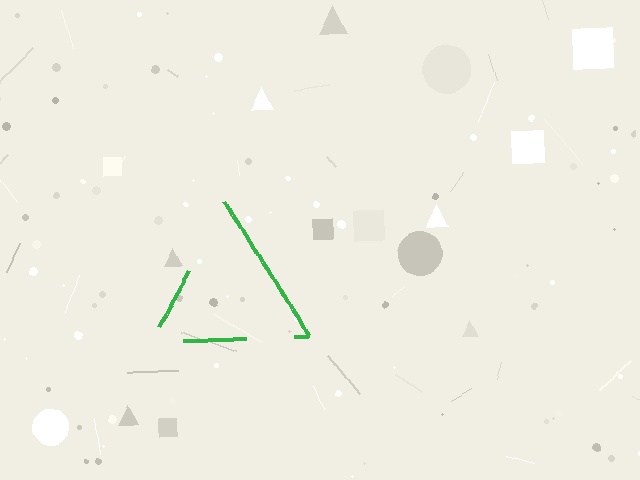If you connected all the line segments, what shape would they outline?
They would outline a triangle.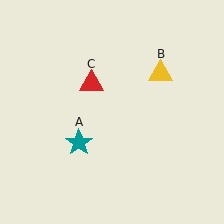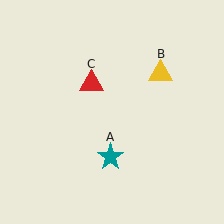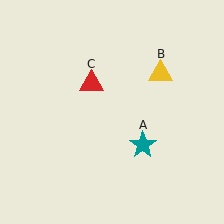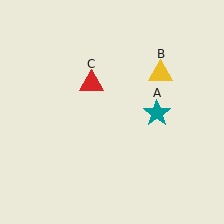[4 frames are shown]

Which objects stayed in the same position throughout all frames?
Yellow triangle (object B) and red triangle (object C) remained stationary.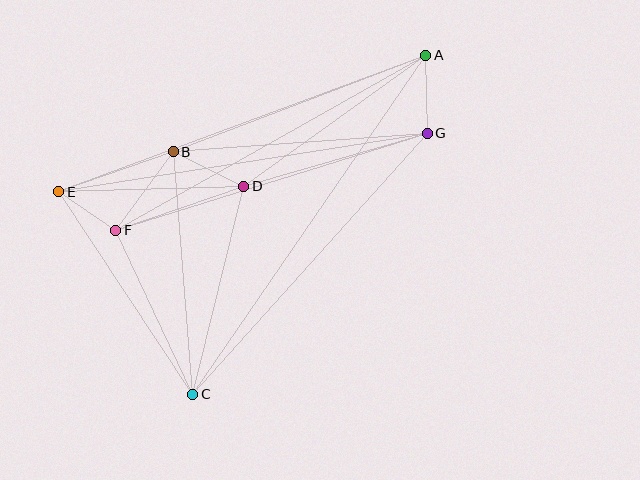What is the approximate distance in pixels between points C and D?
The distance between C and D is approximately 214 pixels.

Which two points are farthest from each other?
Points A and C are farthest from each other.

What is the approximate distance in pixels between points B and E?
The distance between B and E is approximately 121 pixels.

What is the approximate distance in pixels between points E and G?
The distance between E and G is approximately 373 pixels.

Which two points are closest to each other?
Points E and F are closest to each other.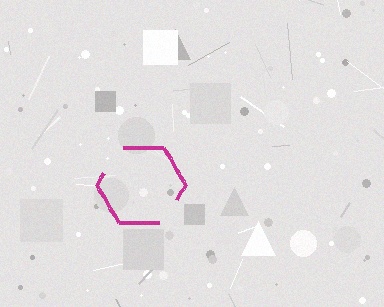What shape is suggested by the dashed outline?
The dashed outline suggests a hexagon.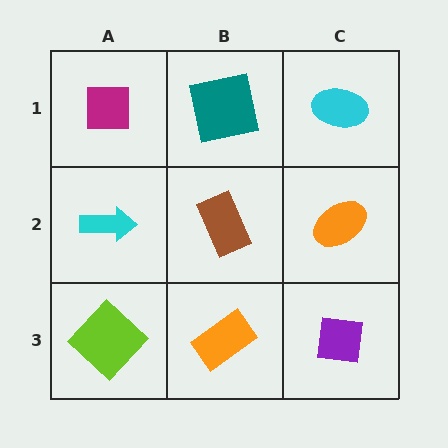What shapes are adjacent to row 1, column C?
An orange ellipse (row 2, column C), a teal square (row 1, column B).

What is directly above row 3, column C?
An orange ellipse.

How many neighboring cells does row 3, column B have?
3.